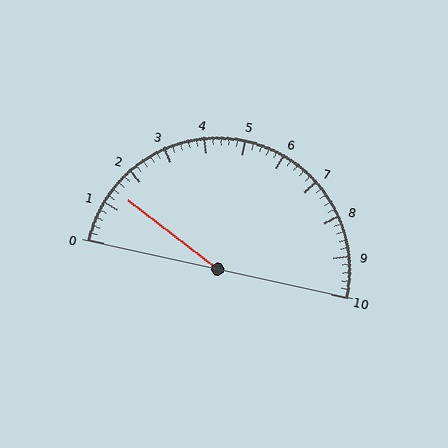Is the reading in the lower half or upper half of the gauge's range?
The reading is in the lower half of the range (0 to 10).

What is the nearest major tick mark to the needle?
The nearest major tick mark is 1.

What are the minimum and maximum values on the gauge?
The gauge ranges from 0 to 10.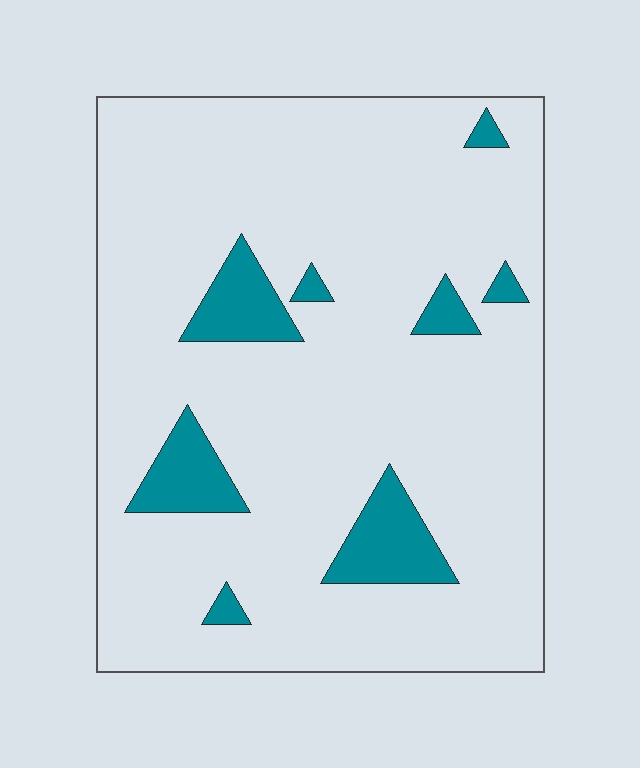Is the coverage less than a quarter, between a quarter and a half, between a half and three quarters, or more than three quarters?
Less than a quarter.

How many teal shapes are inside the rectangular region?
8.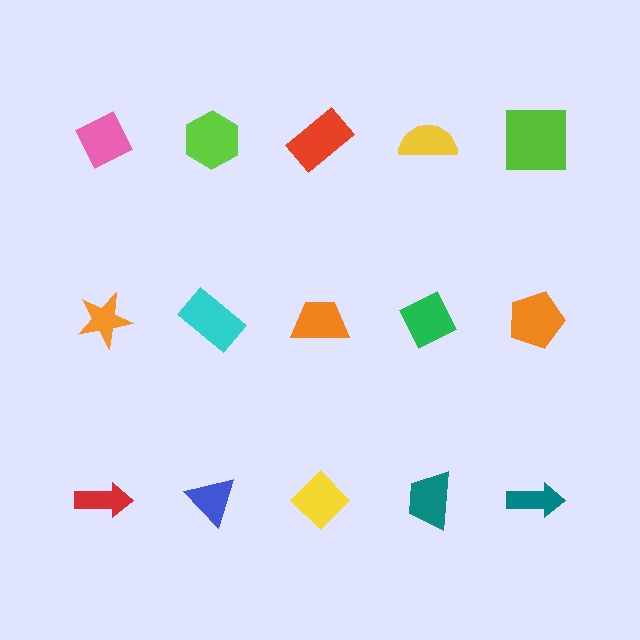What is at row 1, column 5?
A lime square.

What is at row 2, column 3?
An orange trapezoid.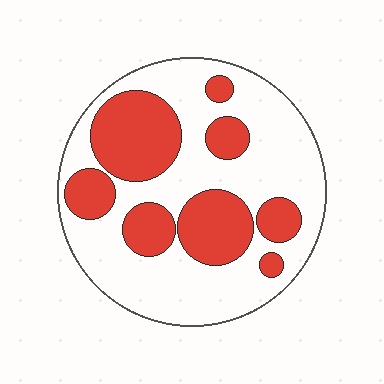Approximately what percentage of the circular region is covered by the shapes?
Approximately 35%.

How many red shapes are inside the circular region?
8.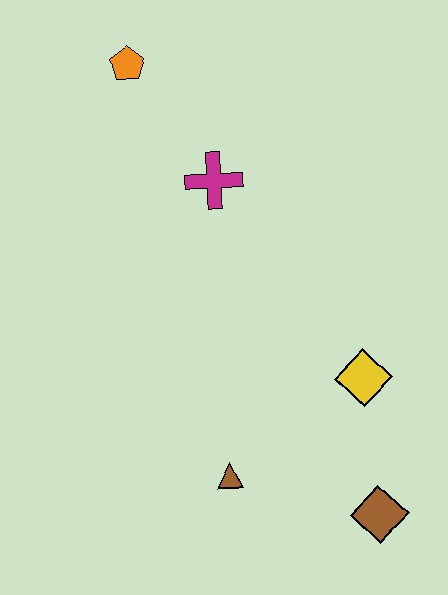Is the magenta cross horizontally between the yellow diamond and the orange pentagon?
Yes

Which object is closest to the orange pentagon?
The magenta cross is closest to the orange pentagon.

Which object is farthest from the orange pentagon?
The brown diamond is farthest from the orange pentagon.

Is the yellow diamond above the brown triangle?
Yes